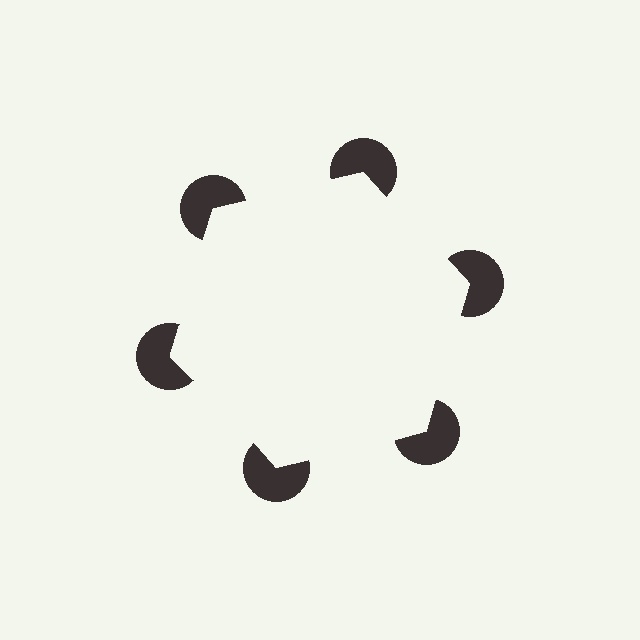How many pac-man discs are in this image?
There are 6 — one at each vertex of the illusory hexagon.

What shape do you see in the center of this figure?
An illusory hexagon — its edges are inferred from the aligned wedge cuts in the pac-man discs, not physically drawn.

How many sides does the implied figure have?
6 sides.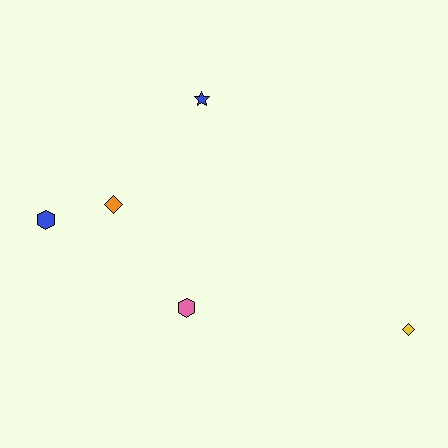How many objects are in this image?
There are 5 objects.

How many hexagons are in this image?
There are 2 hexagons.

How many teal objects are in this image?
There are no teal objects.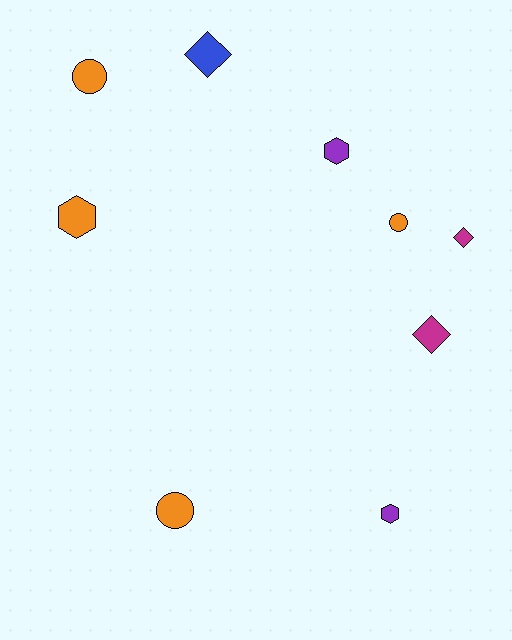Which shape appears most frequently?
Circle, with 3 objects.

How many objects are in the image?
There are 9 objects.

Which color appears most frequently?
Orange, with 4 objects.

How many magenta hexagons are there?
There are no magenta hexagons.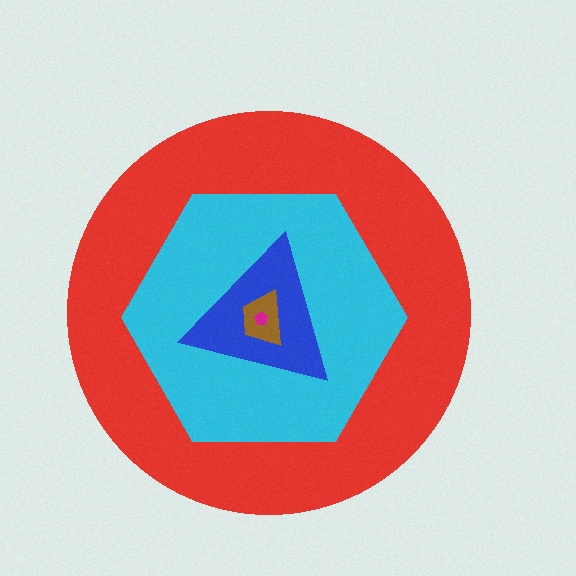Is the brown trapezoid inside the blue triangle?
Yes.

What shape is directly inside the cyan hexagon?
The blue triangle.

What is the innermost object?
The magenta pentagon.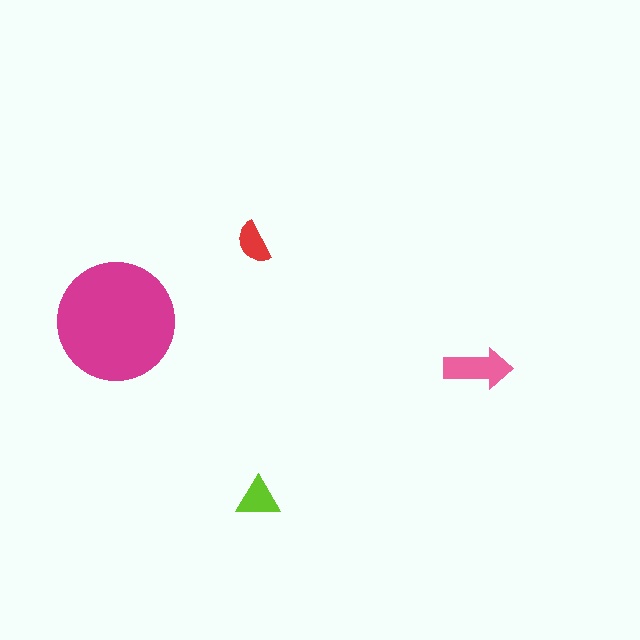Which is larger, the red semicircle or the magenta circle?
The magenta circle.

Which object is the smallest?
The red semicircle.